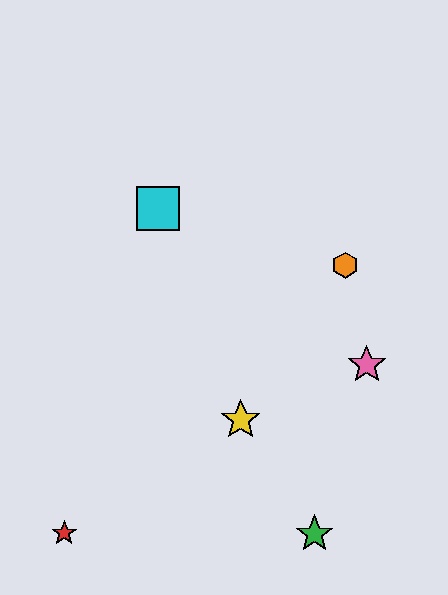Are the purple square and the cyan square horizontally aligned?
Yes, both are at y≈209.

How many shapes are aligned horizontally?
3 shapes (the blue square, the purple square, the cyan square) are aligned horizontally.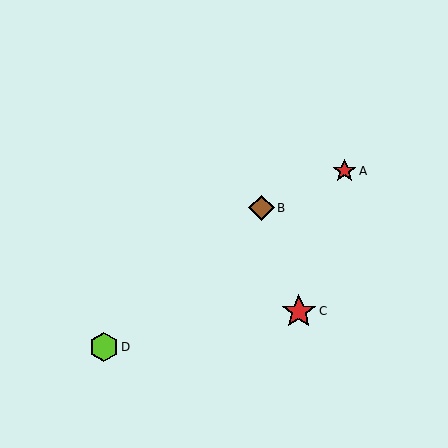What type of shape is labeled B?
Shape B is a brown diamond.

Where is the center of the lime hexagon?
The center of the lime hexagon is at (104, 347).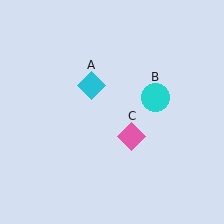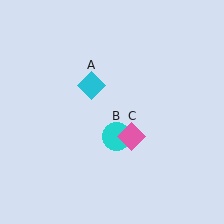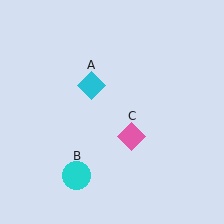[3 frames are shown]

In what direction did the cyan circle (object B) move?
The cyan circle (object B) moved down and to the left.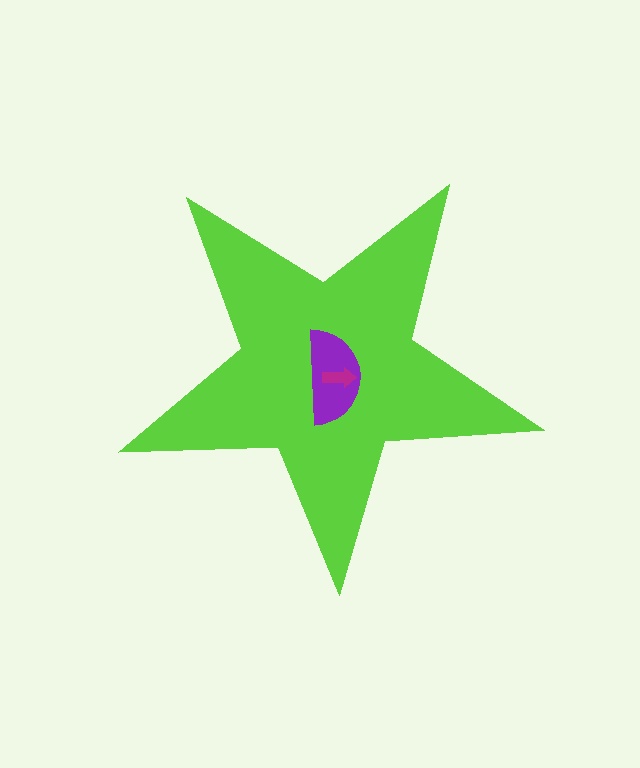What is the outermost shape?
The lime star.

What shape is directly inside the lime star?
The purple semicircle.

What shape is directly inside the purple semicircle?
The magenta arrow.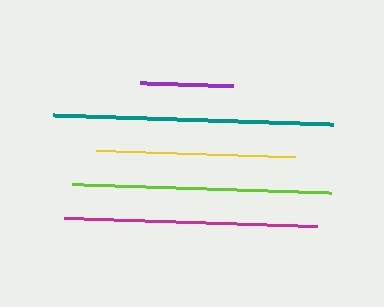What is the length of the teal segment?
The teal segment is approximately 281 pixels long.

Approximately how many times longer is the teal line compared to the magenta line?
The teal line is approximately 1.1 times the length of the magenta line.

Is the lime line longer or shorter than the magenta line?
The lime line is longer than the magenta line.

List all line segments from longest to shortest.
From longest to shortest: teal, lime, magenta, yellow, purple.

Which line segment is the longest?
The teal line is the longest at approximately 281 pixels.